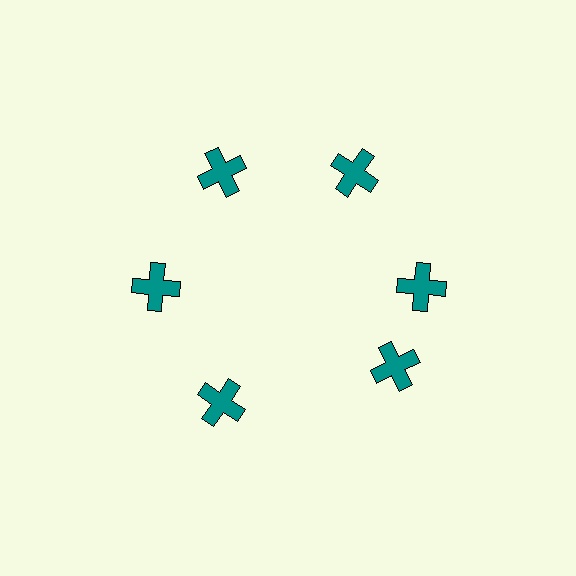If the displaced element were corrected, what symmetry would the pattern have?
It would have 6-fold rotational symmetry — the pattern would map onto itself every 60 degrees.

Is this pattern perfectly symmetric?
No. The 6 teal crosses are arranged in a ring, but one element near the 5 o'clock position is rotated out of alignment along the ring, breaking the 6-fold rotational symmetry.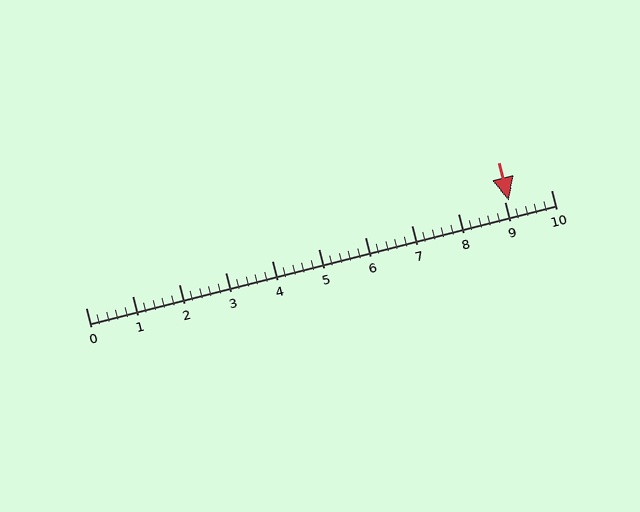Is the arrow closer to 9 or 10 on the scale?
The arrow is closer to 9.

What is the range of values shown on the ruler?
The ruler shows values from 0 to 10.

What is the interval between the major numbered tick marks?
The major tick marks are spaced 1 units apart.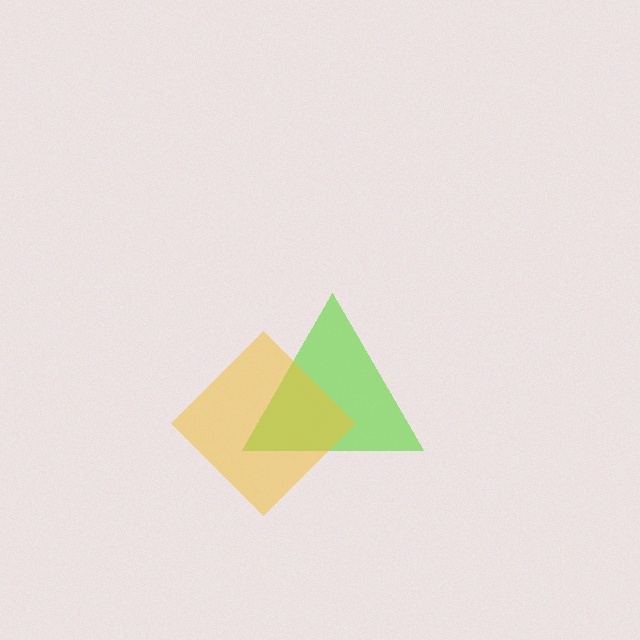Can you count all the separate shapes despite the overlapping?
Yes, there are 2 separate shapes.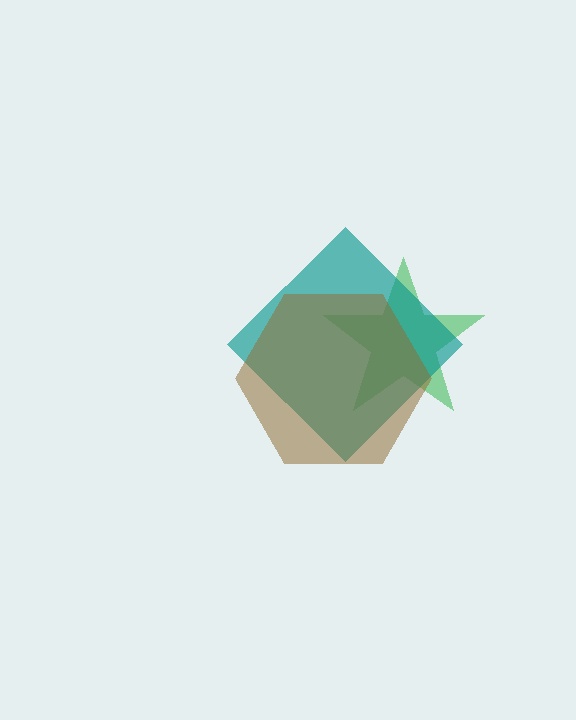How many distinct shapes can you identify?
There are 3 distinct shapes: a green star, a teal diamond, a brown hexagon.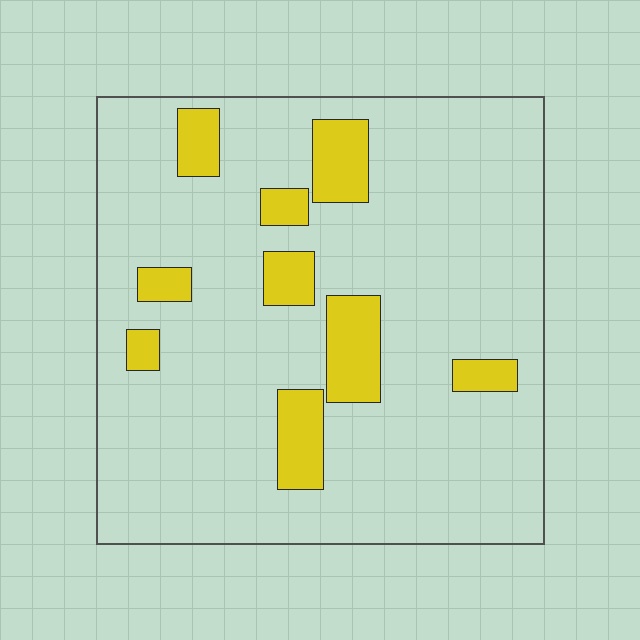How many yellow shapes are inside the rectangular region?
9.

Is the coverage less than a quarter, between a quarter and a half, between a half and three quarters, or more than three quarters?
Less than a quarter.